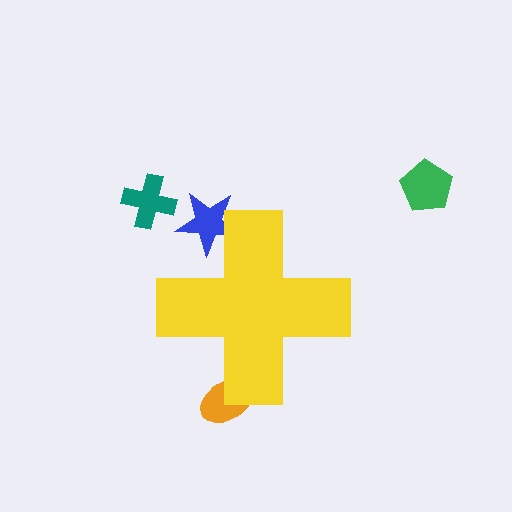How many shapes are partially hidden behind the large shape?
2 shapes are partially hidden.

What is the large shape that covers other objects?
A yellow cross.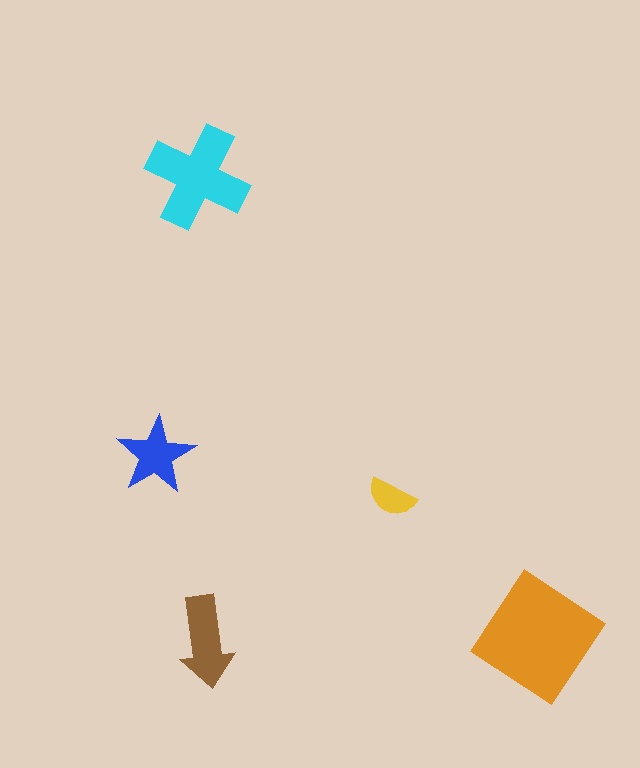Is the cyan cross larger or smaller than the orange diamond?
Smaller.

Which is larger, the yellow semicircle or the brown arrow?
The brown arrow.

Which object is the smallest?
The yellow semicircle.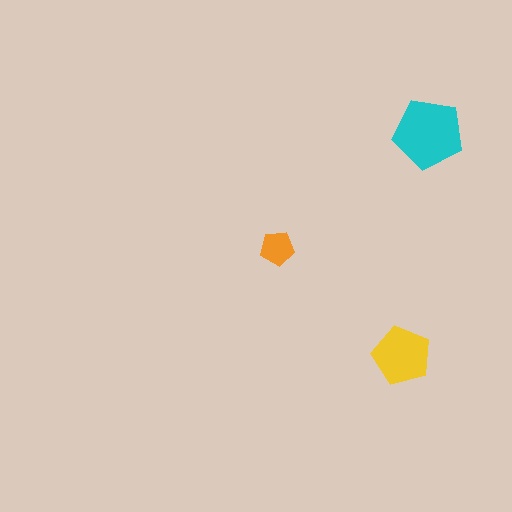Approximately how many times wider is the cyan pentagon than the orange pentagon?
About 2 times wider.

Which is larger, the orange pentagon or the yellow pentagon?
The yellow one.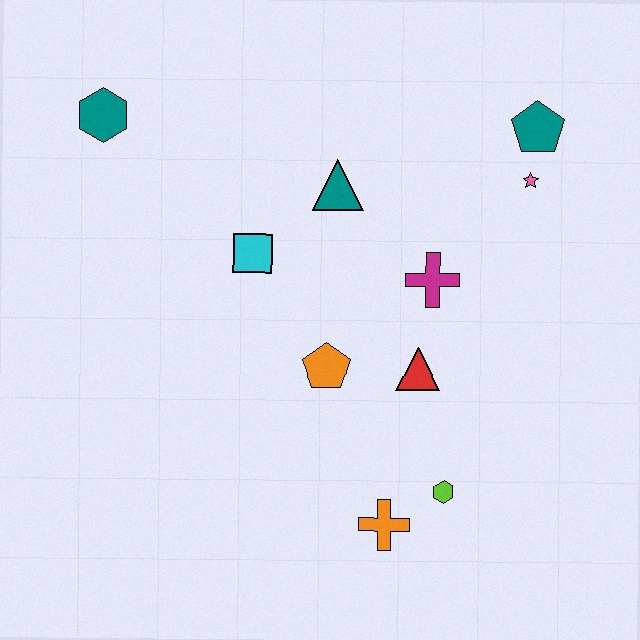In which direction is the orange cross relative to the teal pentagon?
The orange cross is below the teal pentagon.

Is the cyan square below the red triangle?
No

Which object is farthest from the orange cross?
The teal hexagon is farthest from the orange cross.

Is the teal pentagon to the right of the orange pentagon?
Yes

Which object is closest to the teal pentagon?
The pink star is closest to the teal pentagon.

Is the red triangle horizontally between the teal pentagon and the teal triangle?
Yes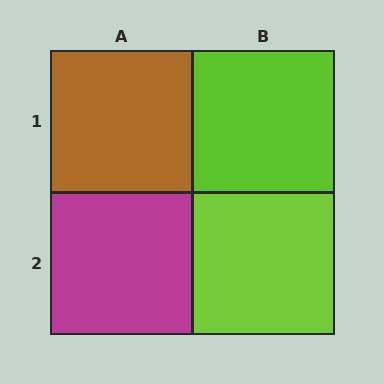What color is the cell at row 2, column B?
Lime.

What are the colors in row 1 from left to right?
Brown, lime.